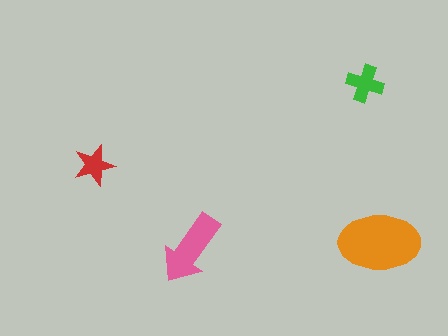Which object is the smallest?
The red star.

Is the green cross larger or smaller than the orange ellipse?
Smaller.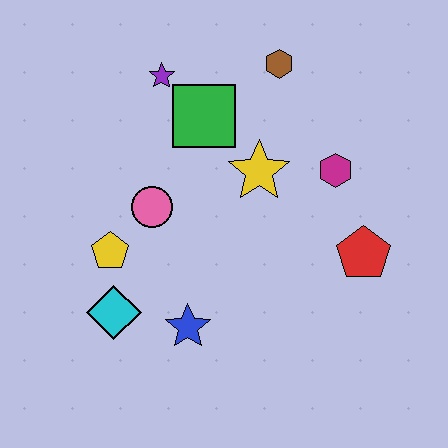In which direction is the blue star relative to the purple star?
The blue star is below the purple star.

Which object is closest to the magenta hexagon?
The yellow star is closest to the magenta hexagon.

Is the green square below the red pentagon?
No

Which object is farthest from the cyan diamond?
The brown hexagon is farthest from the cyan diamond.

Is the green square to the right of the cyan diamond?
Yes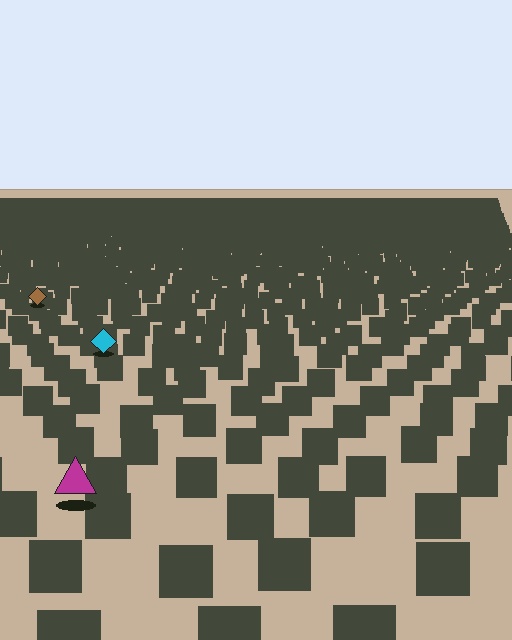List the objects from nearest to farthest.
From nearest to farthest: the magenta triangle, the cyan diamond, the brown diamond.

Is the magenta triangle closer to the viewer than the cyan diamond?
Yes. The magenta triangle is closer — you can tell from the texture gradient: the ground texture is coarser near it.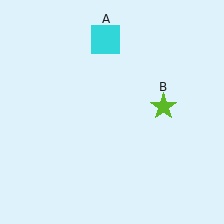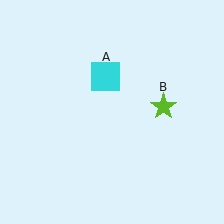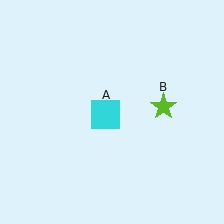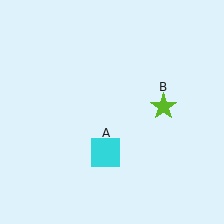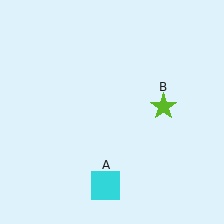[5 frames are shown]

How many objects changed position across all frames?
1 object changed position: cyan square (object A).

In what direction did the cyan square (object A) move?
The cyan square (object A) moved down.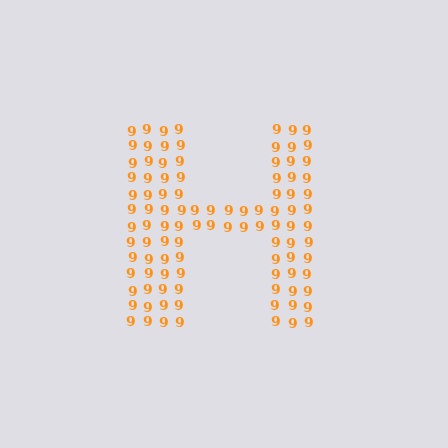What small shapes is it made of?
It is made of small digit 9's.